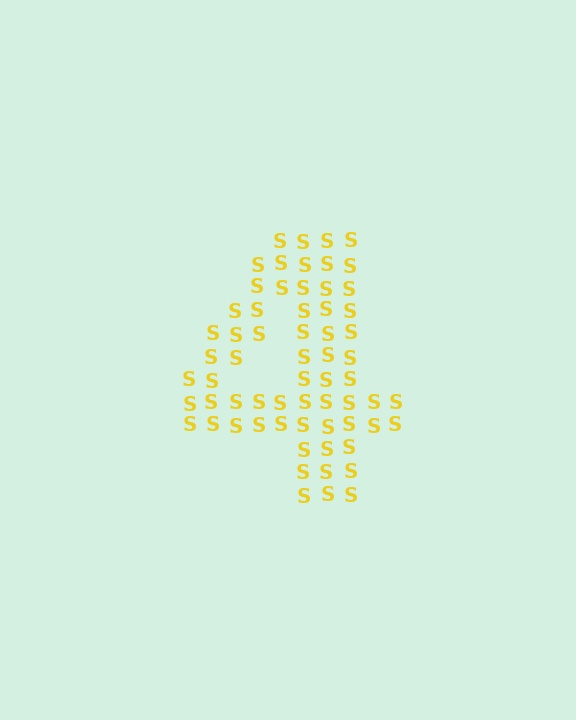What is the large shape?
The large shape is the digit 4.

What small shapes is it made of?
It is made of small letter S's.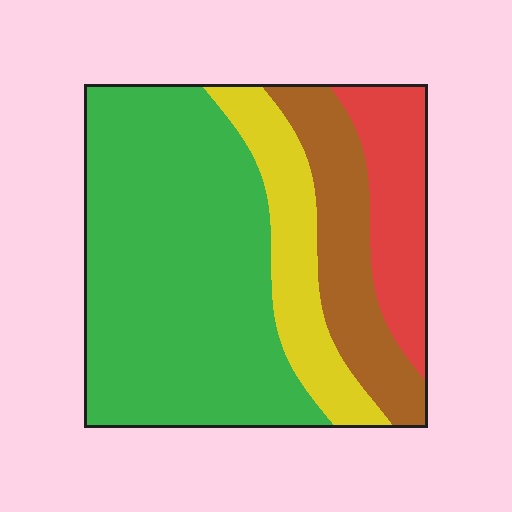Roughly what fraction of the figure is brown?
Brown takes up about one sixth (1/6) of the figure.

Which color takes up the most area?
Green, at roughly 55%.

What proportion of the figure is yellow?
Yellow covers around 15% of the figure.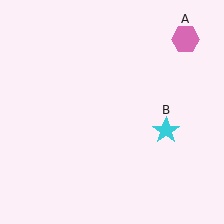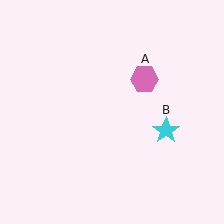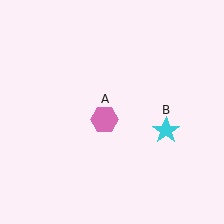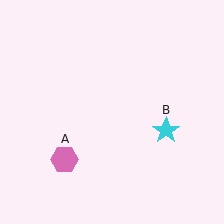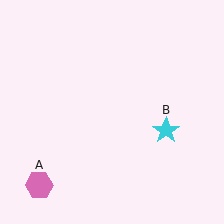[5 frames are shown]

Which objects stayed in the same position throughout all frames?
Cyan star (object B) remained stationary.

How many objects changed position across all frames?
1 object changed position: pink hexagon (object A).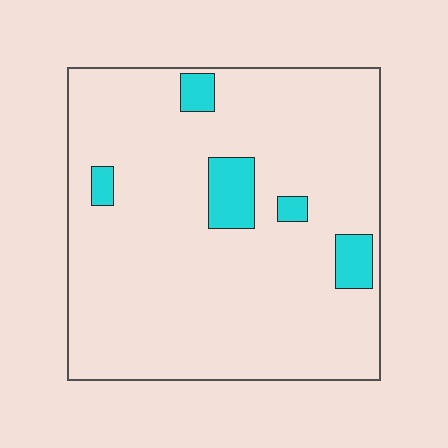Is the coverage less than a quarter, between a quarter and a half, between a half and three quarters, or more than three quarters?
Less than a quarter.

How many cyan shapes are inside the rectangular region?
5.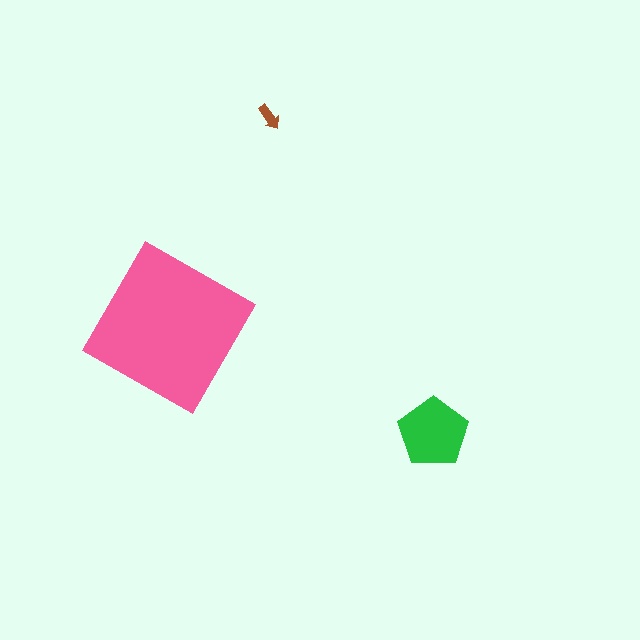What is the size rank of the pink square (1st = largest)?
1st.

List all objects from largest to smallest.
The pink square, the green pentagon, the brown arrow.